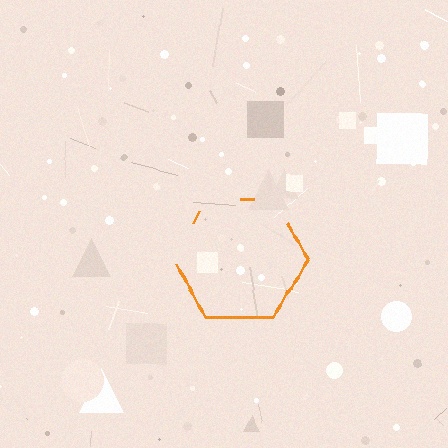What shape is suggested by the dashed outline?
The dashed outline suggests a hexagon.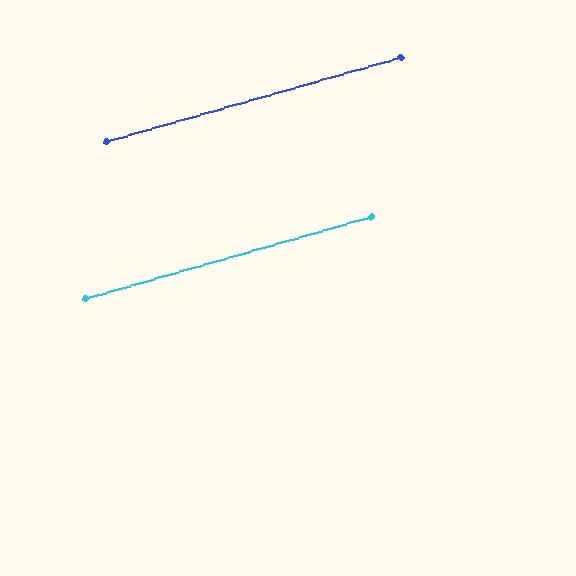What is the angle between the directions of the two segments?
Approximately 0 degrees.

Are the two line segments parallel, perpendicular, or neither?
Parallel — their directions differ by only 0.1°.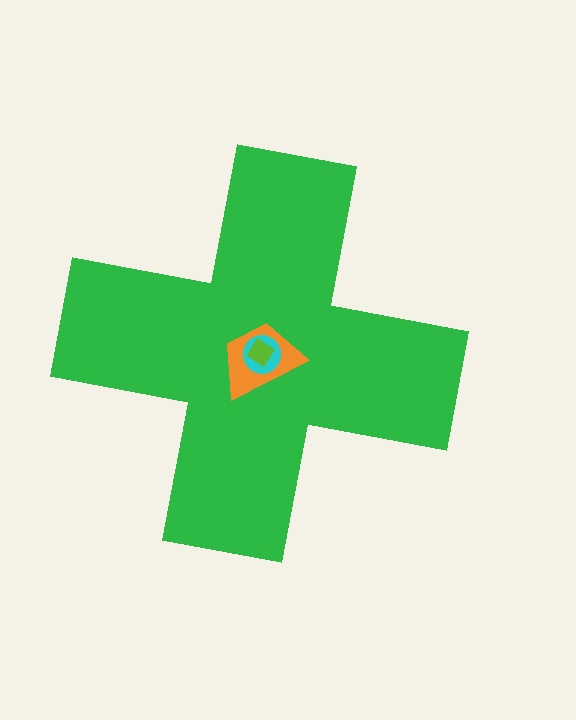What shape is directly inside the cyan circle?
The lime diamond.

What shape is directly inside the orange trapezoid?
The cyan circle.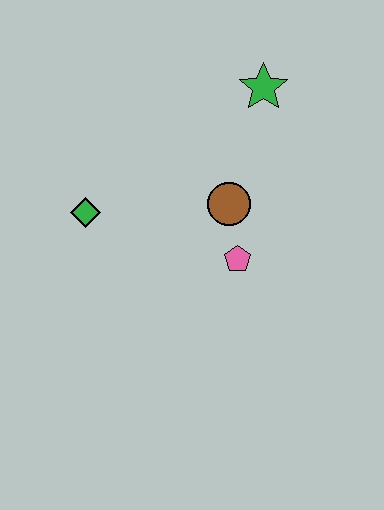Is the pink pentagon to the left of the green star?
Yes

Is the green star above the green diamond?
Yes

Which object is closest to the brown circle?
The pink pentagon is closest to the brown circle.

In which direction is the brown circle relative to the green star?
The brown circle is below the green star.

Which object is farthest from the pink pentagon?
The green star is farthest from the pink pentagon.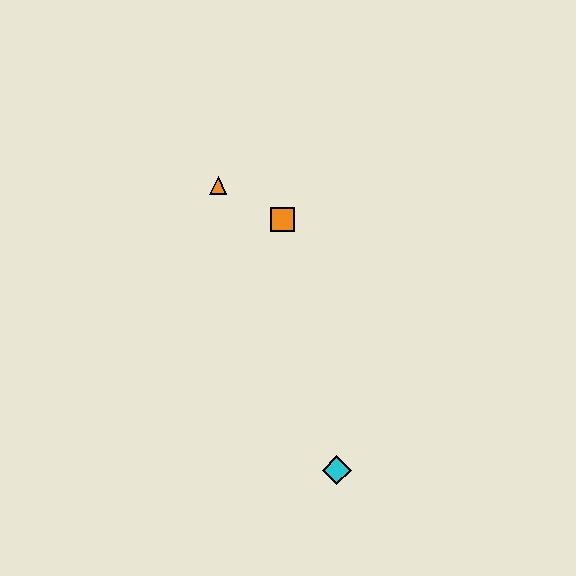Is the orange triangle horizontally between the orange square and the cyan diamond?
No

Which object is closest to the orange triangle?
The orange square is closest to the orange triangle.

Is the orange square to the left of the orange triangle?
No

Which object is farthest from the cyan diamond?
The orange triangle is farthest from the cyan diamond.